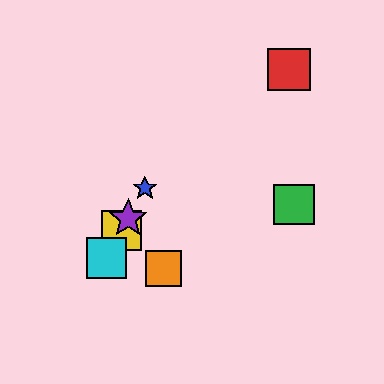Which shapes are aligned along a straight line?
The blue star, the yellow square, the purple star, the cyan square are aligned along a straight line.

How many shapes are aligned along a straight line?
4 shapes (the blue star, the yellow square, the purple star, the cyan square) are aligned along a straight line.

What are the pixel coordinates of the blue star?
The blue star is at (145, 188).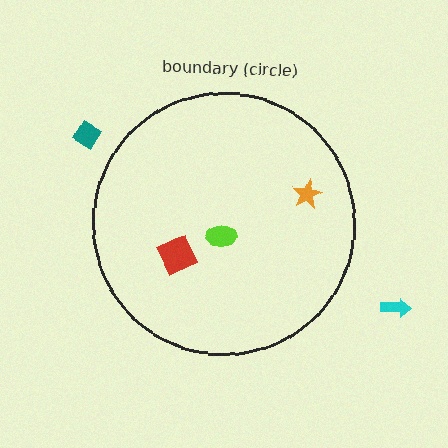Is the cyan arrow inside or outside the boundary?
Outside.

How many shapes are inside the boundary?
3 inside, 2 outside.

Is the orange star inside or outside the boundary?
Inside.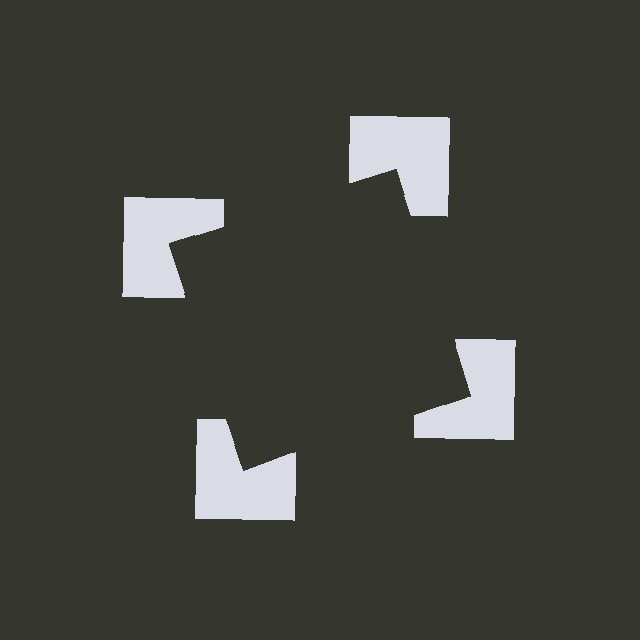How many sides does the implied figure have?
4 sides.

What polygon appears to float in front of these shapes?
An illusory square — its edges are inferred from the aligned wedge cuts in the notched squares, not physically drawn.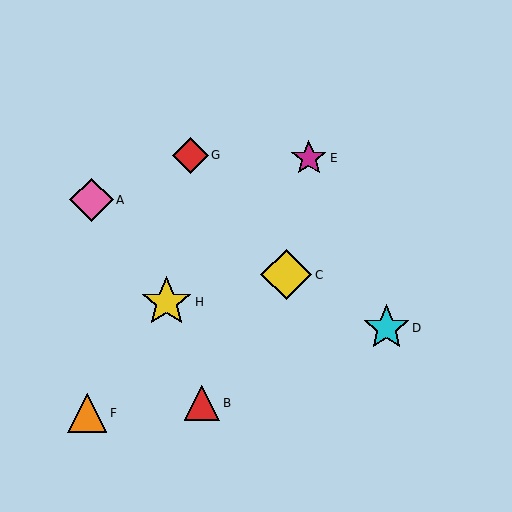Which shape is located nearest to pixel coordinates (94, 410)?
The orange triangle (labeled F) at (87, 413) is nearest to that location.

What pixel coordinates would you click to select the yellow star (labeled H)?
Click at (167, 302) to select the yellow star H.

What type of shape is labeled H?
Shape H is a yellow star.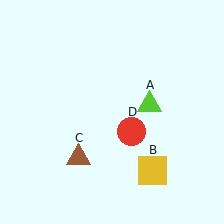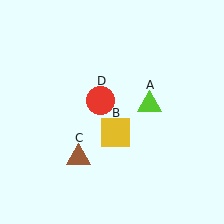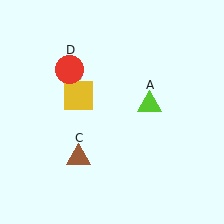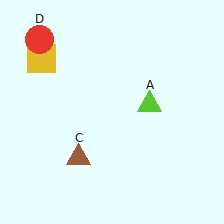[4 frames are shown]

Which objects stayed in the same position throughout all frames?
Lime triangle (object A) and brown triangle (object C) remained stationary.